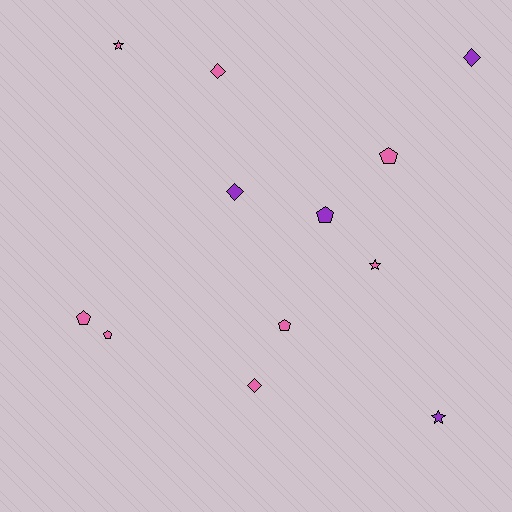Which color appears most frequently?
Pink, with 8 objects.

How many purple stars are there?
There is 1 purple star.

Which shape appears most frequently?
Pentagon, with 5 objects.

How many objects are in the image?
There are 12 objects.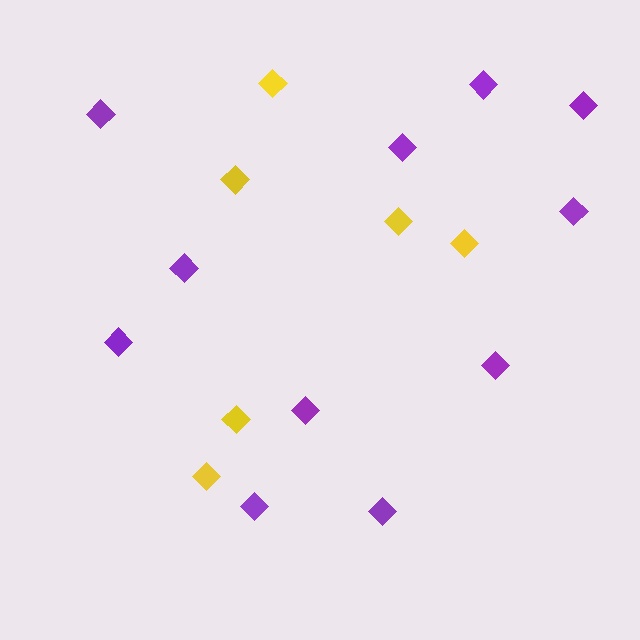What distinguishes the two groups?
There are 2 groups: one group of purple diamonds (11) and one group of yellow diamonds (6).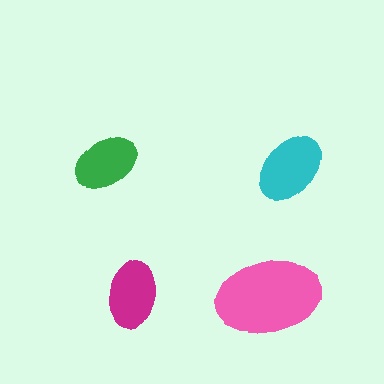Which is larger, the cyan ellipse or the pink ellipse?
The pink one.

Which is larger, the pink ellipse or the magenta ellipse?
The pink one.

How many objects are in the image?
There are 4 objects in the image.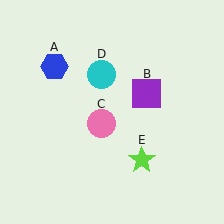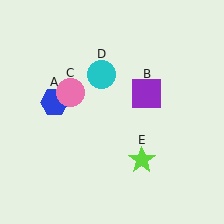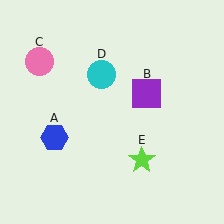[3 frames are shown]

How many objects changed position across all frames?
2 objects changed position: blue hexagon (object A), pink circle (object C).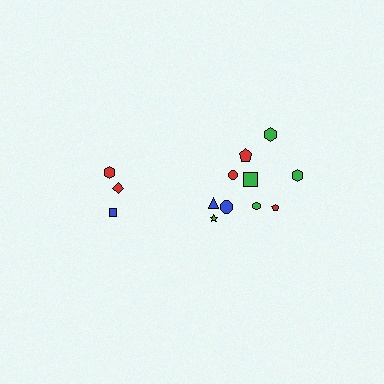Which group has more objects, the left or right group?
The right group.